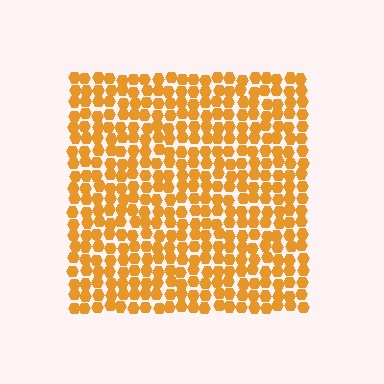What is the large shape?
The large shape is a square.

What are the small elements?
The small elements are hexagons.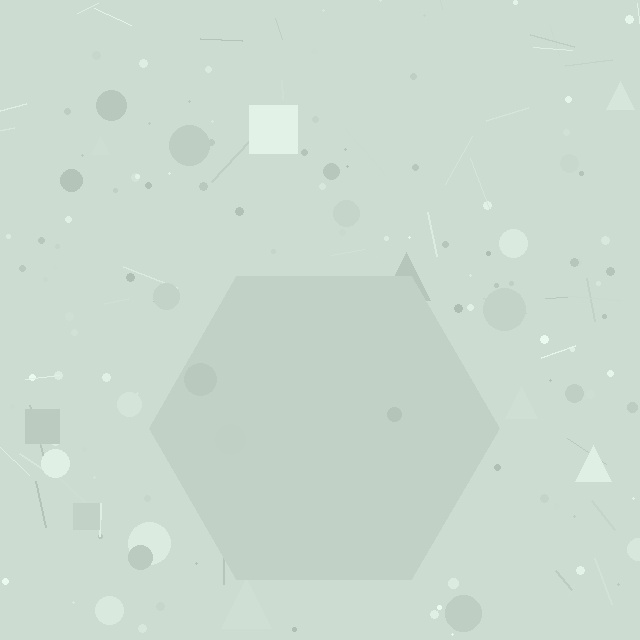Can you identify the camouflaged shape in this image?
The camouflaged shape is a hexagon.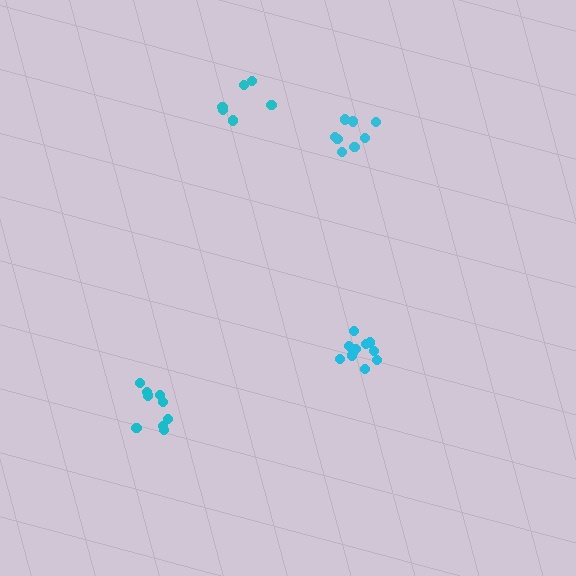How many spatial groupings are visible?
There are 4 spatial groupings.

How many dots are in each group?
Group 1: 6 dots, Group 2: 9 dots, Group 3: 8 dots, Group 4: 12 dots (35 total).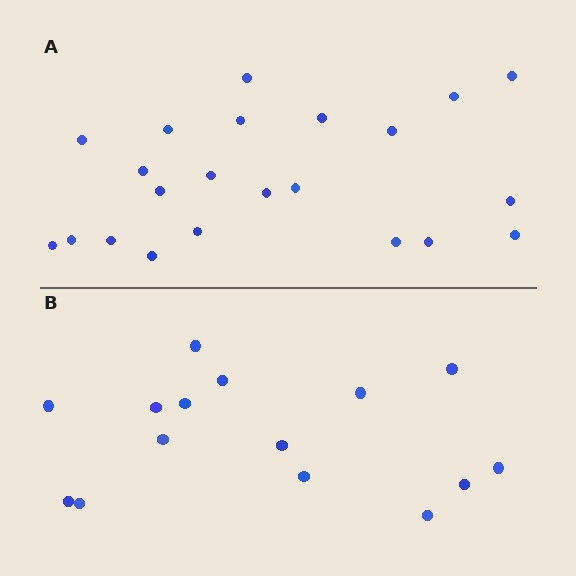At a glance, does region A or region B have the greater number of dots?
Region A (the top region) has more dots.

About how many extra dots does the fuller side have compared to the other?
Region A has roughly 8 or so more dots than region B.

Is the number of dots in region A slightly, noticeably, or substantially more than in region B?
Region A has substantially more. The ratio is roughly 1.5 to 1.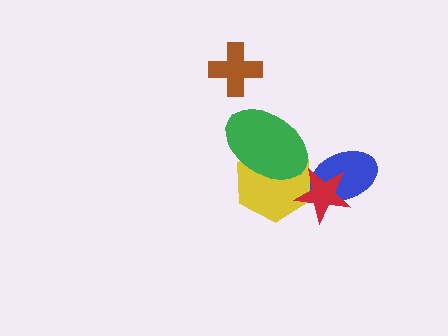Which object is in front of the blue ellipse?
The red star is in front of the blue ellipse.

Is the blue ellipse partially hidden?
Yes, it is partially covered by another shape.